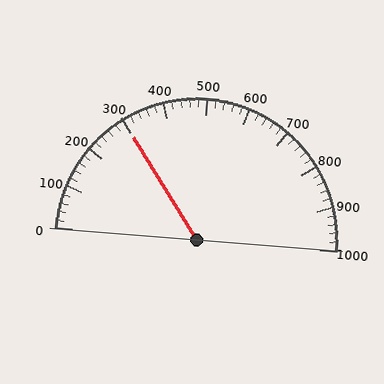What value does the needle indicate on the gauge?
The needle indicates approximately 300.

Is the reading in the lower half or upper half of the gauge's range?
The reading is in the lower half of the range (0 to 1000).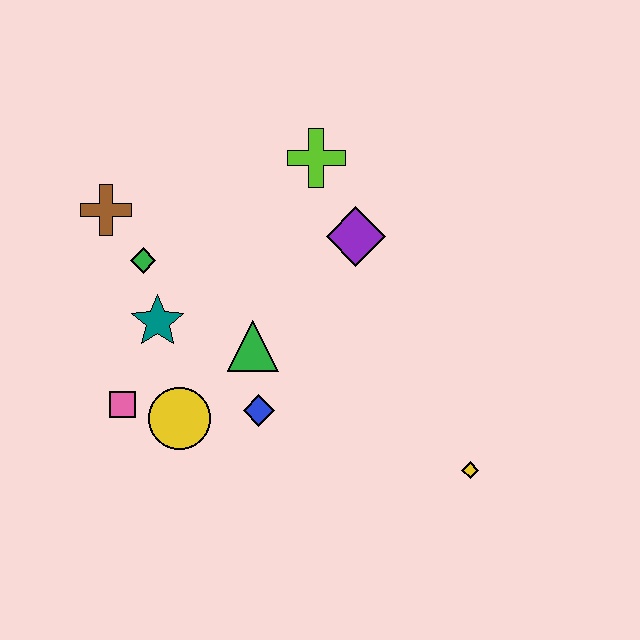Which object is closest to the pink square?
The yellow circle is closest to the pink square.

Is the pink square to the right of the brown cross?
Yes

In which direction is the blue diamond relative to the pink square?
The blue diamond is to the right of the pink square.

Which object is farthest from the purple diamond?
The pink square is farthest from the purple diamond.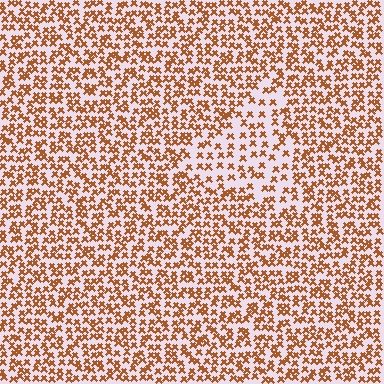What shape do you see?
I see a triangle.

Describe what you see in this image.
The image contains small brown elements arranged at two different densities. A triangle-shaped region is visible where the elements are less densely packed than the surrounding area.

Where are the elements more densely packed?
The elements are more densely packed outside the triangle boundary.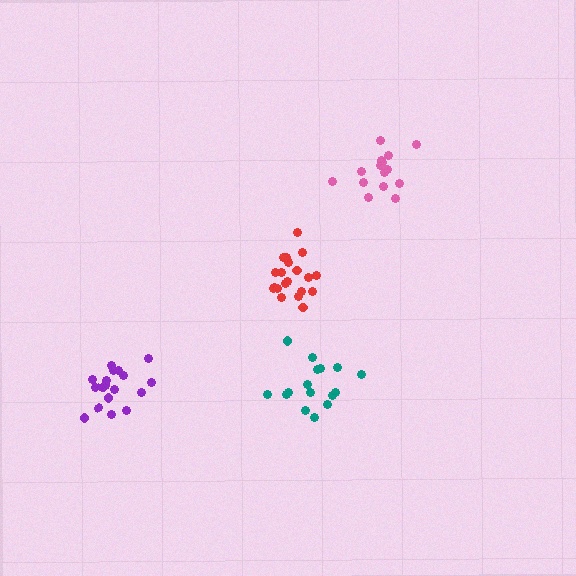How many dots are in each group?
Group 1: 15 dots, Group 2: 16 dots, Group 3: 19 dots, Group 4: 20 dots (70 total).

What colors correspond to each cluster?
The clusters are colored: pink, teal, purple, red.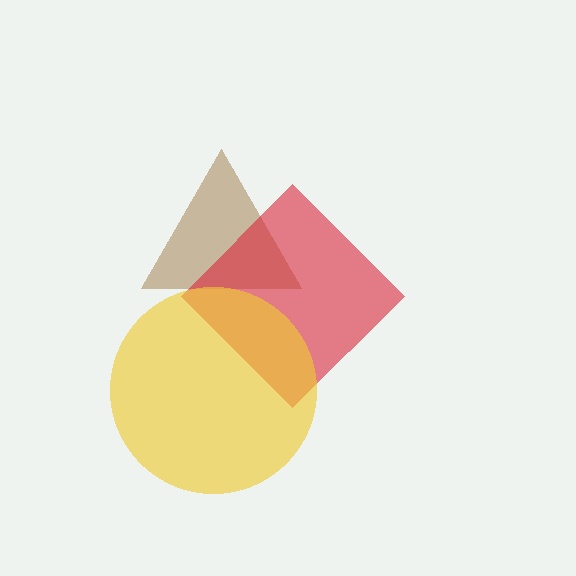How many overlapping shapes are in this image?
There are 3 overlapping shapes in the image.